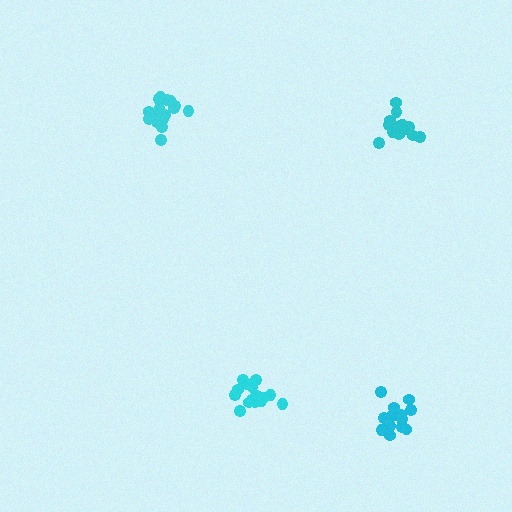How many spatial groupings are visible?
There are 4 spatial groupings.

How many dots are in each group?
Group 1: 19 dots, Group 2: 16 dots, Group 3: 13 dots, Group 4: 17 dots (65 total).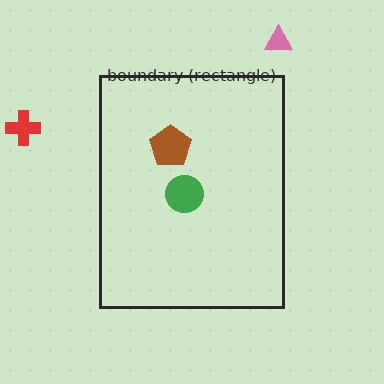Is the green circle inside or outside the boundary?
Inside.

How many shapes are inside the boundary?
2 inside, 2 outside.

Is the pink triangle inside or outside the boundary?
Outside.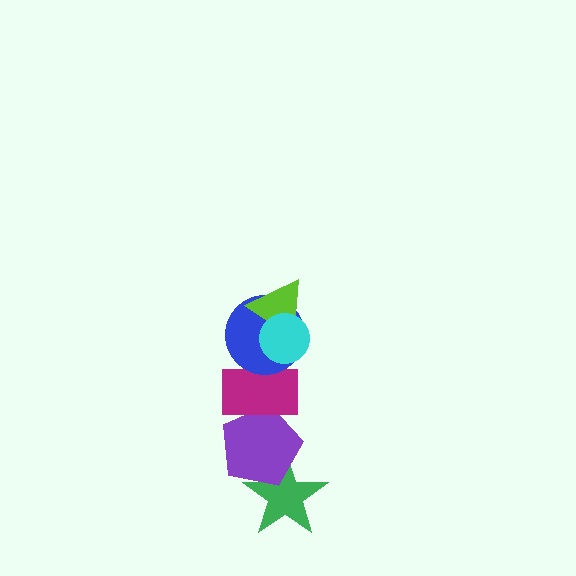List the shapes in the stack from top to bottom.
From top to bottom: the cyan circle, the lime triangle, the blue circle, the magenta rectangle, the purple pentagon, the green star.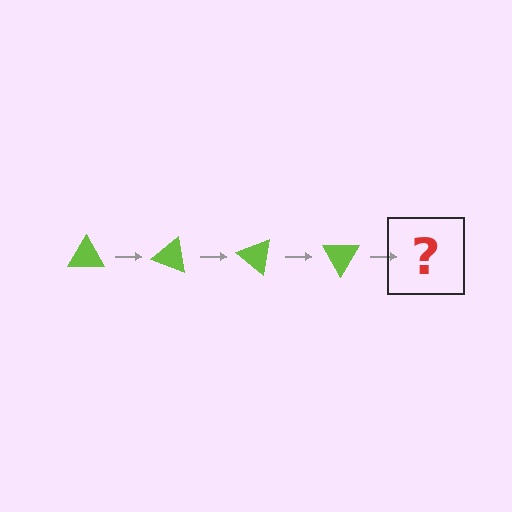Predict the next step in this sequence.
The next step is a lime triangle rotated 80 degrees.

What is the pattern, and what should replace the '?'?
The pattern is that the triangle rotates 20 degrees each step. The '?' should be a lime triangle rotated 80 degrees.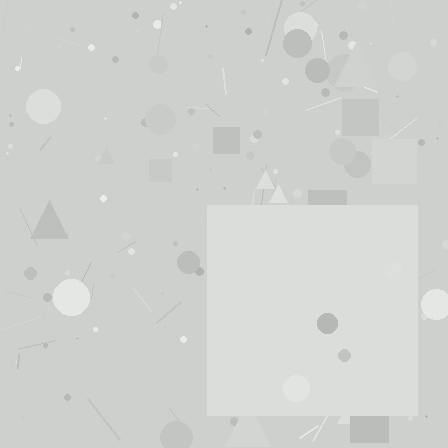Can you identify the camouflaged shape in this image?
The camouflaged shape is a square.